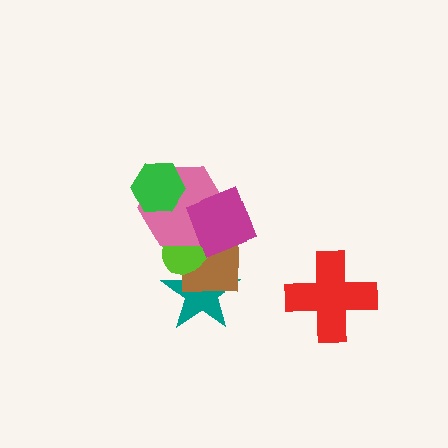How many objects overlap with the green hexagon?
1 object overlaps with the green hexagon.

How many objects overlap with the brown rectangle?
4 objects overlap with the brown rectangle.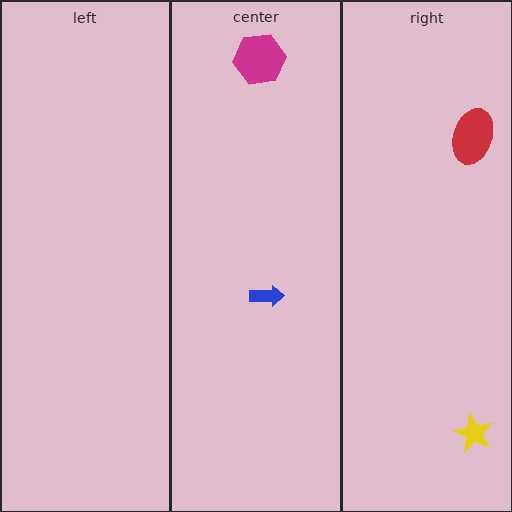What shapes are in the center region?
The magenta hexagon, the blue arrow.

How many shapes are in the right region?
2.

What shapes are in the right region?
The yellow star, the red ellipse.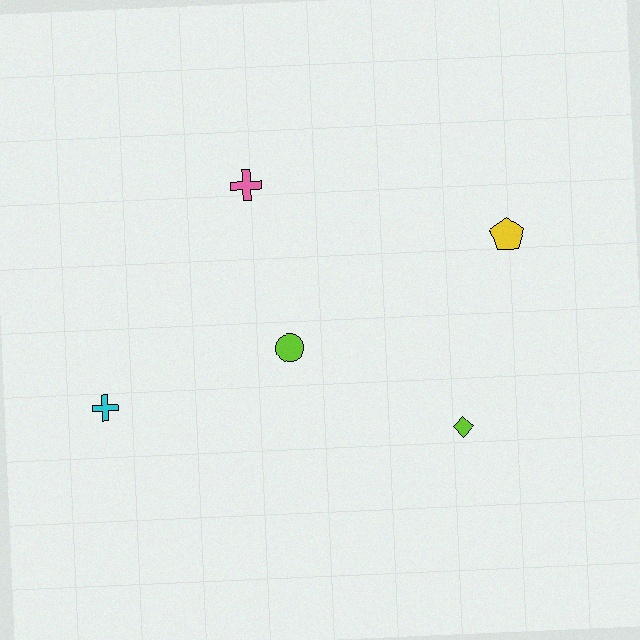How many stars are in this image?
There are no stars.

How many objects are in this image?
There are 5 objects.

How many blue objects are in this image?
There are no blue objects.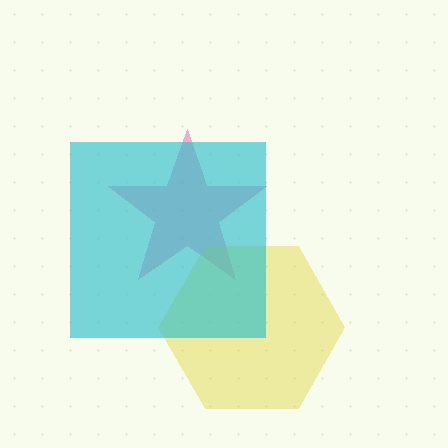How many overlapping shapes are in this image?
There are 3 overlapping shapes in the image.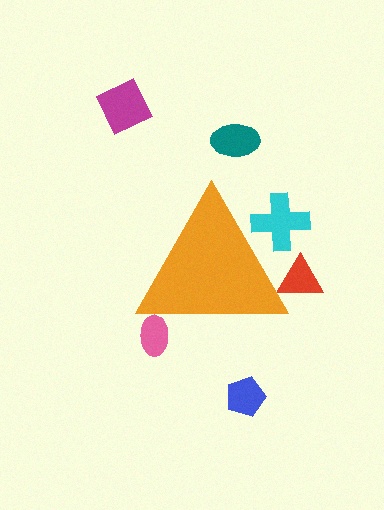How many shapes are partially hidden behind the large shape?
3 shapes are partially hidden.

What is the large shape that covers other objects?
An orange triangle.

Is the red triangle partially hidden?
Yes, the red triangle is partially hidden behind the orange triangle.